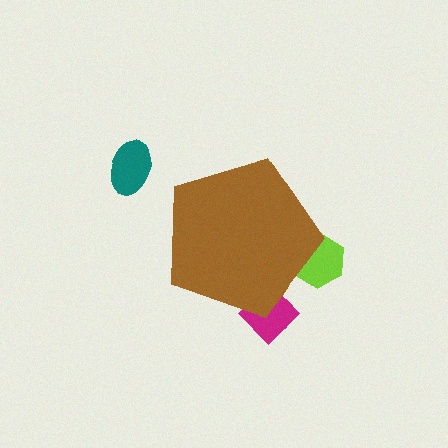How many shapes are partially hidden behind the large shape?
2 shapes are partially hidden.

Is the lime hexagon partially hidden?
Yes, the lime hexagon is partially hidden behind the brown pentagon.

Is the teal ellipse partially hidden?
No, the teal ellipse is fully visible.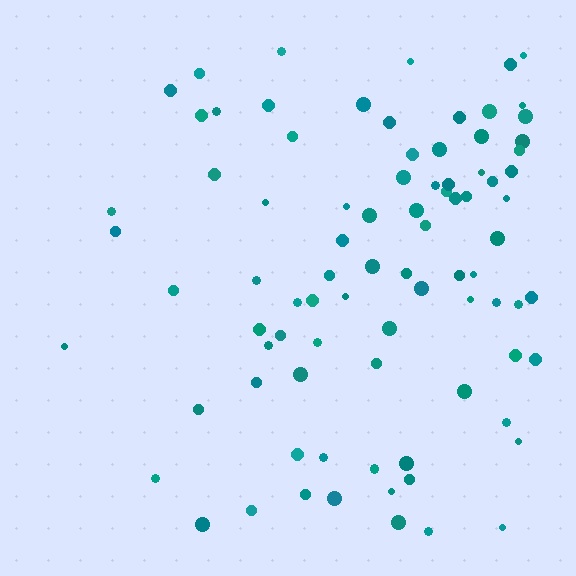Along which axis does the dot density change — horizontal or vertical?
Horizontal.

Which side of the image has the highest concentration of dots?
The right.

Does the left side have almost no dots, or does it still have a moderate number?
Still a moderate number, just noticeably fewer than the right.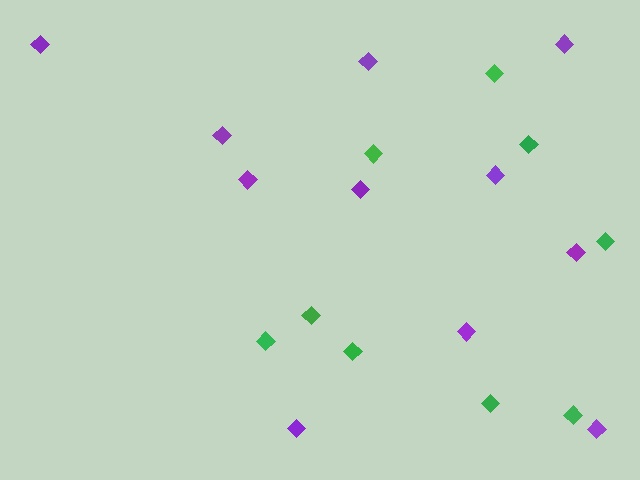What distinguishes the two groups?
There are 2 groups: one group of purple diamonds (11) and one group of green diamonds (9).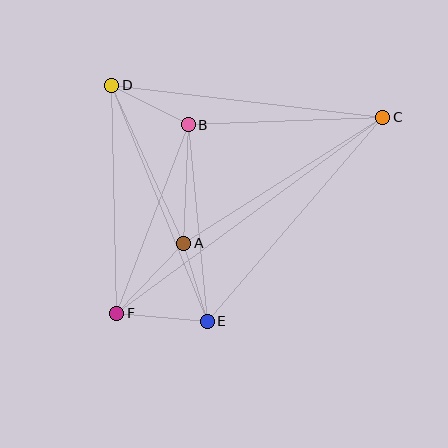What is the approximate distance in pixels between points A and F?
The distance between A and F is approximately 97 pixels.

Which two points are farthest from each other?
Points C and F are farthest from each other.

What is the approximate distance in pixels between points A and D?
The distance between A and D is approximately 173 pixels.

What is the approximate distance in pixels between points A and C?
The distance between A and C is approximately 235 pixels.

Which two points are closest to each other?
Points A and E are closest to each other.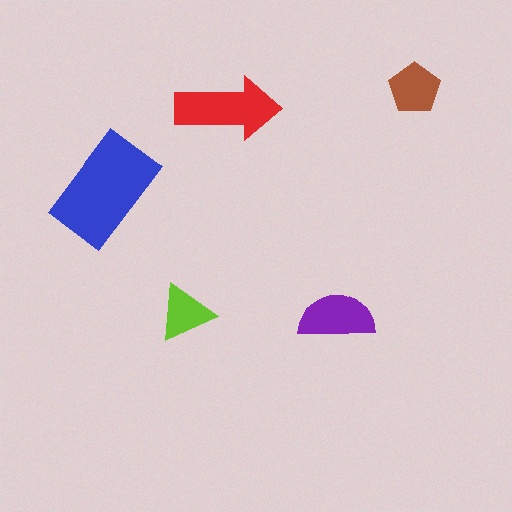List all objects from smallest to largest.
The lime triangle, the brown pentagon, the purple semicircle, the red arrow, the blue rectangle.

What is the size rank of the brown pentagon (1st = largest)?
4th.